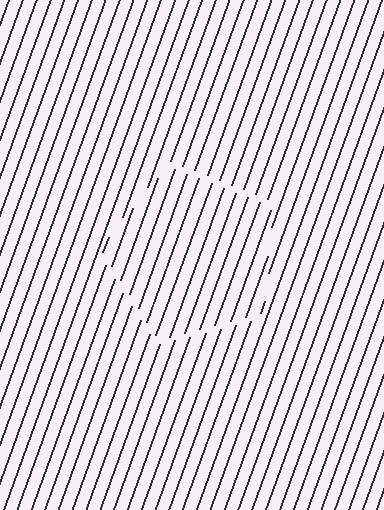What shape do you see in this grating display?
An illusory pentagon. The interior of the shape contains the same grating, shifted by half a period — the contour is defined by the phase discontinuity where line-ends from the inner and outer gratings abut.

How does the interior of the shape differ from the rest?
The interior of the shape contains the same grating, shifted by half a period — the contour is defined by the phase discontinuity where line-ends from the inner and outer gratings abut.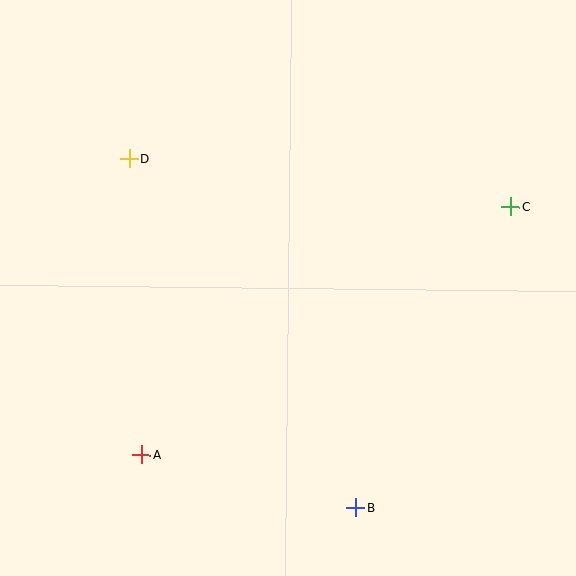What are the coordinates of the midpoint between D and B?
The midpoint between D and B is at (243, 333).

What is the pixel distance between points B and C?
The distance between B and C is 338 pixels.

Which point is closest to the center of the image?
Point D at (130, 159) is closest to the center.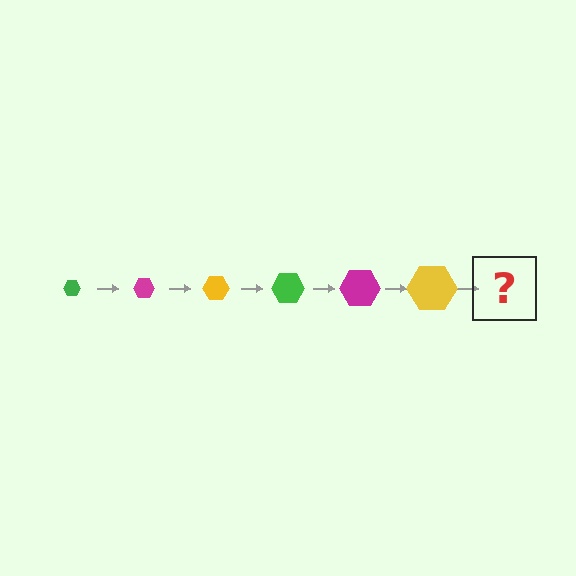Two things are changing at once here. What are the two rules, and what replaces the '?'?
The two rules are that the hexagon grows larger each step and the color cycles through green, magenta, and yellow. The '?' should be a green hexagon, larger than the previous one.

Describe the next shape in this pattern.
It should be a green hexagon, larger than the previous one.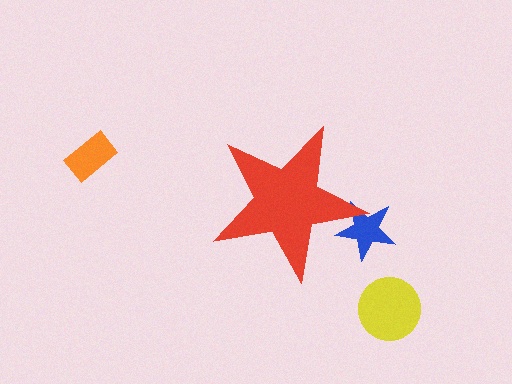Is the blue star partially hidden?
Yes, the blue star is partially hidden behind the red star.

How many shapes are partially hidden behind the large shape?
1 shape is partially hidden.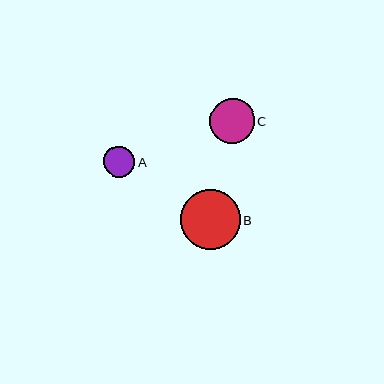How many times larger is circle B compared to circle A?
Circle B is approximately 1.9 times the size of circle A.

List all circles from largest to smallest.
From largest to smallest: B, C, A.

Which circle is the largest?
Circle B is the largest with a size of approximately 60 pixels.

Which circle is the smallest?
Circle A is the smallest with a size of approximately 31 pixels.